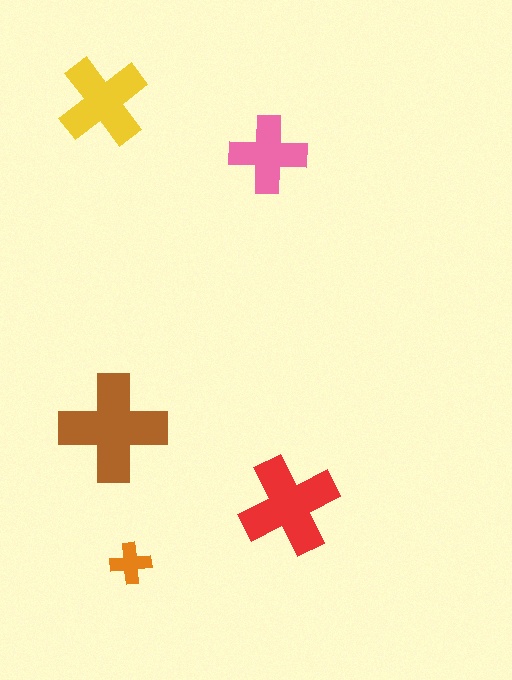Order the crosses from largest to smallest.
the brown one, the red one, the yellow one, the pink one, the orange one.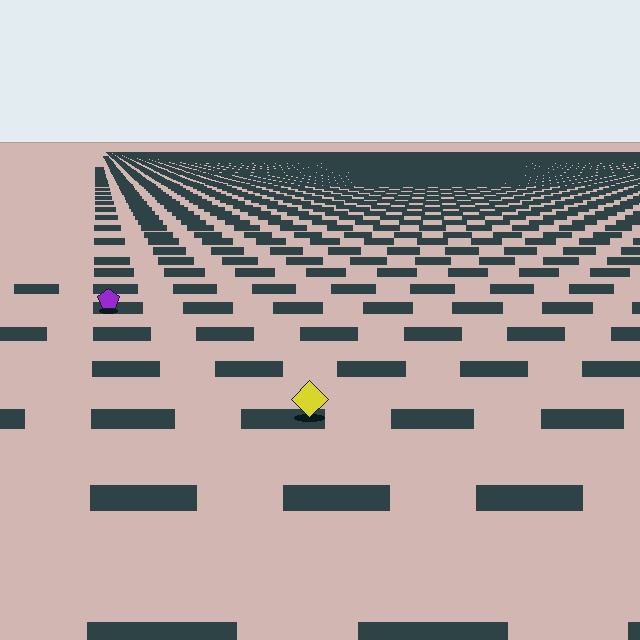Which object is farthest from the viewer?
The purple pentagon is farthest from the viewer. It appears smaller and the ground texture around it is denser.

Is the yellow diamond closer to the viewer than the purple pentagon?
Yes. The yellow diamond is closer — you can tell from the texture gradient: the ground texture is coarser near it.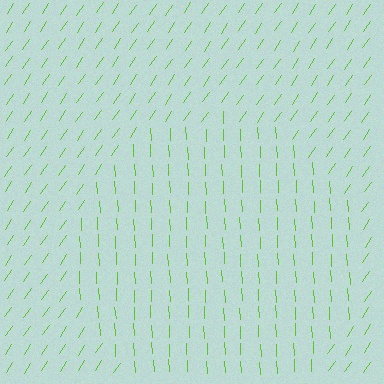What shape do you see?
I see a circle.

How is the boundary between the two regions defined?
The boundary is defined purely by a change in line orientation (approximately 37 degrees difference). All lines are the same color and thickness.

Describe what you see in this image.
The image is filled with small lime line segments. A circle region in the image has lines oriented differently from the surrounding lines, creating a visible texture boundary.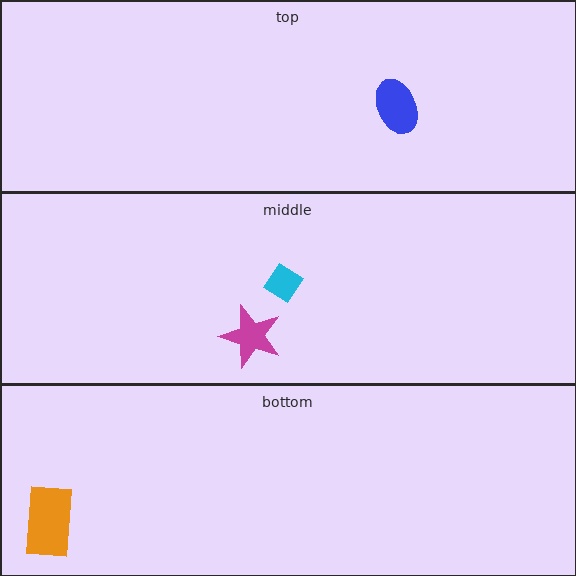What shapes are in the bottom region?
The orange rectangle.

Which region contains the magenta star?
The middle region.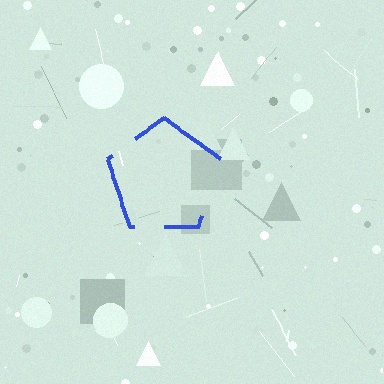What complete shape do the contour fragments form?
The contour fragments form a pentagon.